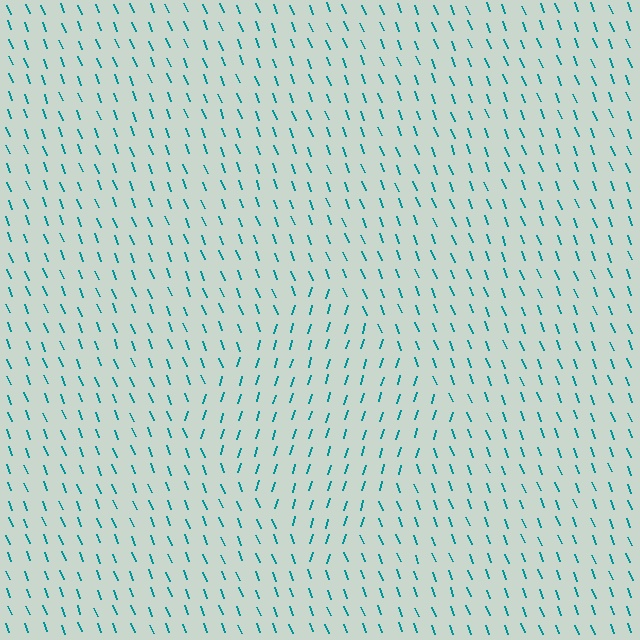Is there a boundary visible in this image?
Yes, there is a texture boundary formed by a change in line orientation.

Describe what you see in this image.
The image is filled with small teal line segments. A diamond region in the image has lines oriented differently from the surrounding lines, creating a visible texture boundary.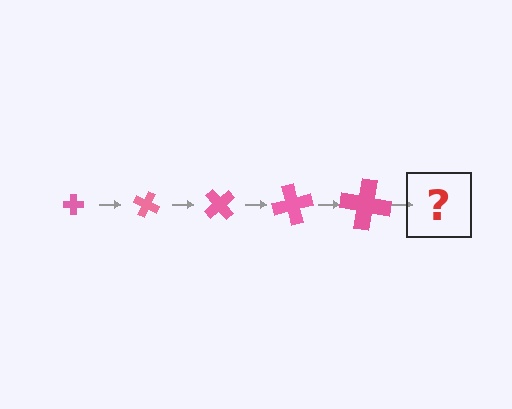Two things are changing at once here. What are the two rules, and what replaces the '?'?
The two rules are that the cross grows larger each step and it rotates 25 degrees each step. The '?' should be a cross, larger than the previous one and rotated 125 degrees from the start.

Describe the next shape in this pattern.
It should be a cross, larger than the previous one and rotated 125 degrees from the start.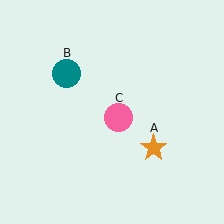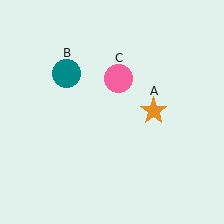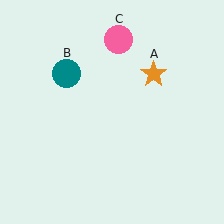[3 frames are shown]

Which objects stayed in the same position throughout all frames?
Teal circle (object B) remained stationary.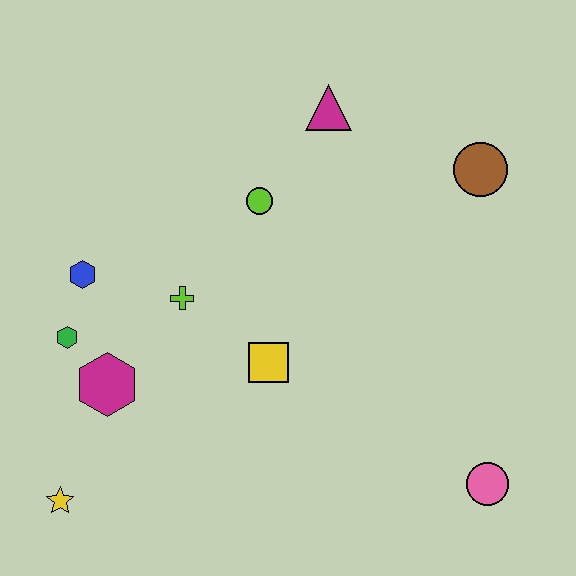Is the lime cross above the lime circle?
No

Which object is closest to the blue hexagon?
The green hexagon is closest to the blue hexagon.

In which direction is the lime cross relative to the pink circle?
The lime cross is to the left of the pink circle.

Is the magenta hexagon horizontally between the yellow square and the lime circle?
No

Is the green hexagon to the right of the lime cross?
No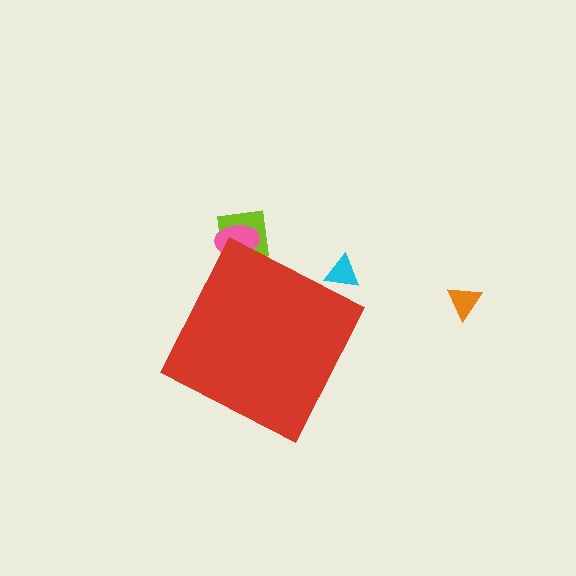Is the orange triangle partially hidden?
No, the orange triangle is fully visible.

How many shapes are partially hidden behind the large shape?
3 shapes are partially hidden.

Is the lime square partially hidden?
Yes, the lime square is partially hidden behind the red diamond.